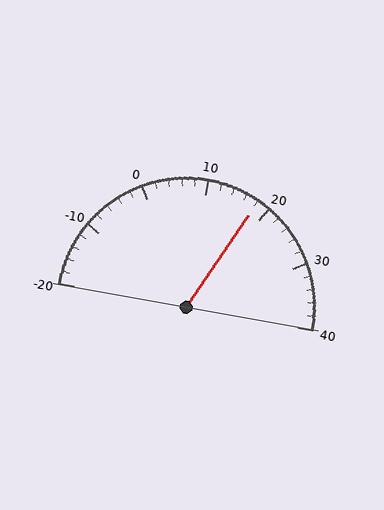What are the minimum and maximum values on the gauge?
The gauge ranges from -20 to 40.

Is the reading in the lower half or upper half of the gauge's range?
The reading is in the upper half of the range (-20 to 40).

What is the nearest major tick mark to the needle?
The nearest major tick mark is 20.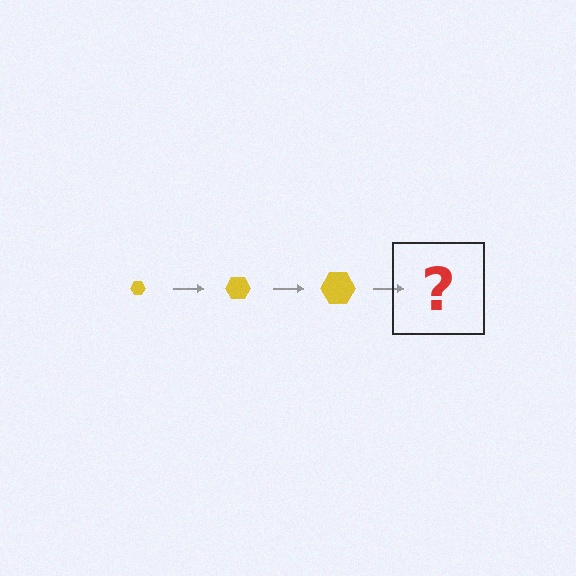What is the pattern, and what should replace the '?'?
The pattern is that the hexagon gets progressively larger each step. The '?' should be a yellow hexagon, larger than the previous one.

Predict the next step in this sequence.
The next step is a yellow hexagon, larger than the previous one.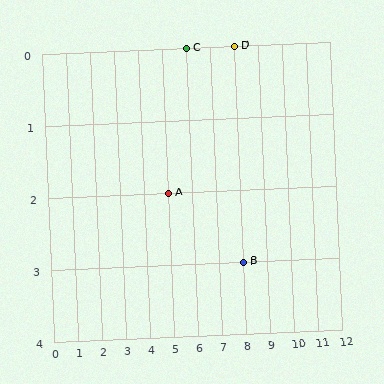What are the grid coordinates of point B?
Point B is at grid coordinates (8, 3).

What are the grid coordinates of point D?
Point D is at grid coordinates (8, 0).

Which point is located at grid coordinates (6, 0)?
Point C is at (6, 0).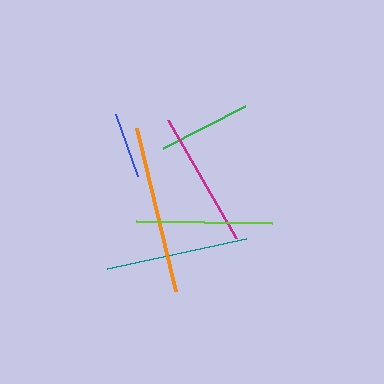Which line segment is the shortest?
The blue line is the shortest at approximately 65 pixels.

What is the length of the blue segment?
The blue segment is approximately 65 pixels long.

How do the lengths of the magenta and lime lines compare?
The magenta and lime lines are approximately the same length.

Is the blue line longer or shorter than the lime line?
The lime line is longer than the blue line.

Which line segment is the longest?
The orange line is the longest at approximately 168 pixels.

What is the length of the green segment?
The green segment is approximately 93 pixels long.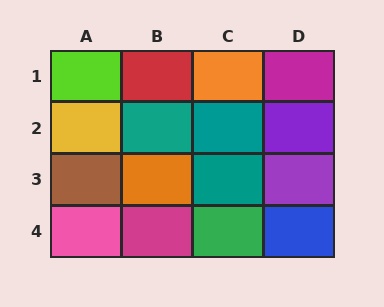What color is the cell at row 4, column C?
Green.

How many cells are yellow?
1 cell is yellow.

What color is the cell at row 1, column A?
Lime.